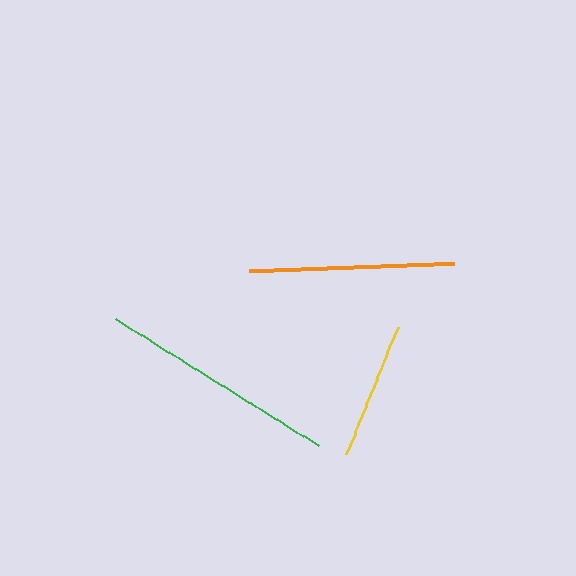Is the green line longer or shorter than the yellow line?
The green line is longer than the yellow line.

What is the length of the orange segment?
The orange segment is approximately 206 pixels long.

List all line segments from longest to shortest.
From longest to shortest: green, orange, yellow.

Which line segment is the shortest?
The yellow line is the shortest at approximately 137 pixels.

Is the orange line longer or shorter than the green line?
The green line is longer than the orange line.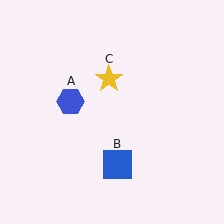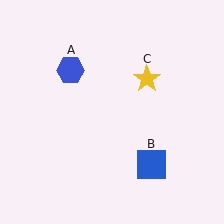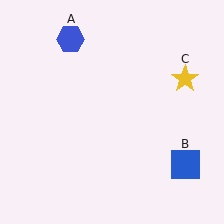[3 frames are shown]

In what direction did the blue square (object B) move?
The blue square (object B) moved right.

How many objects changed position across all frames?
3 objects changed position: blue hexagon (object A), blue square (object B), yellow star (object C).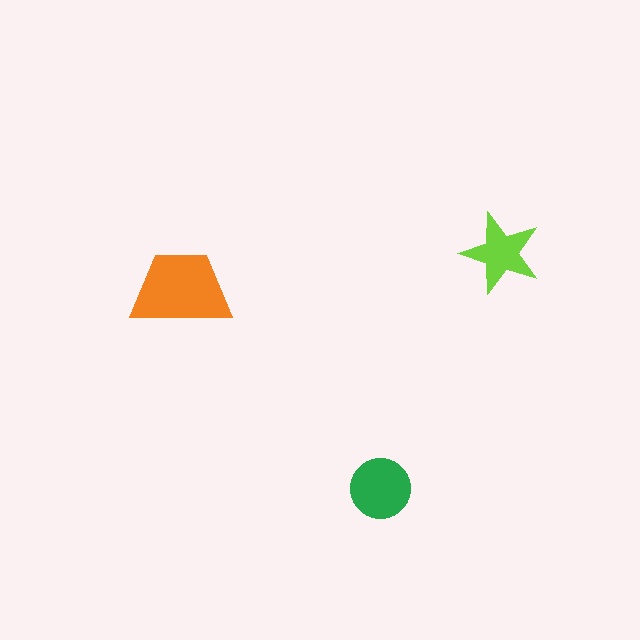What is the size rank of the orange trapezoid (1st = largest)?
1st.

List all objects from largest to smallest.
The orange trapezoid, the green circle, the lime star.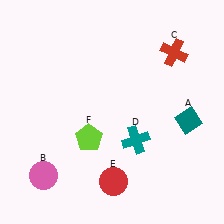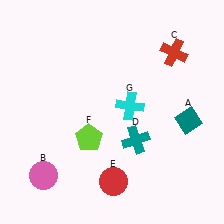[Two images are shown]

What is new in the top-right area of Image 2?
A cyan cross (G) was added in the top-right area of Image 2.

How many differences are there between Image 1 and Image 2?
There is 1 difference between the two images.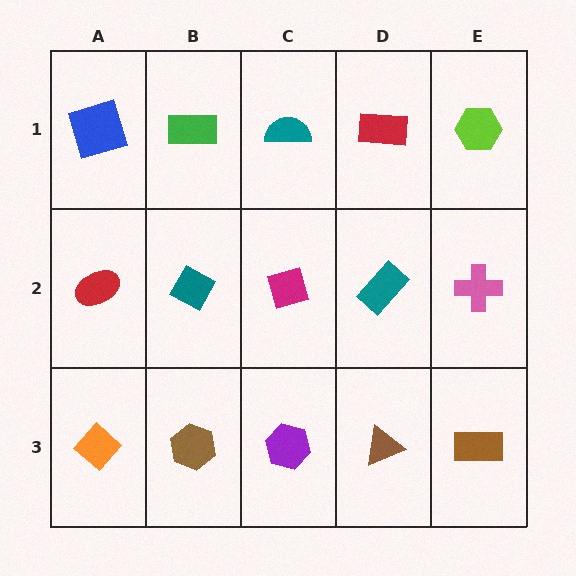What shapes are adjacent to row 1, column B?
A teal diamond (row 2, column B), a blue square (row 1, column A), a teal semicircle (row 1, column C).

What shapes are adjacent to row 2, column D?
A red rectangle (row 1, column D), a brown triangle (row 3, column D), a magenta square (row 2, column C), a pink cross (row 2, column E).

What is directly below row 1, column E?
A pink cross.